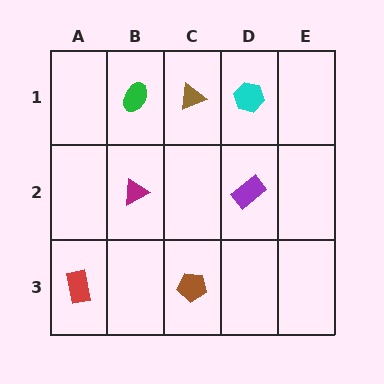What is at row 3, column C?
A brown pentagon.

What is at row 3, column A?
A red rectangle.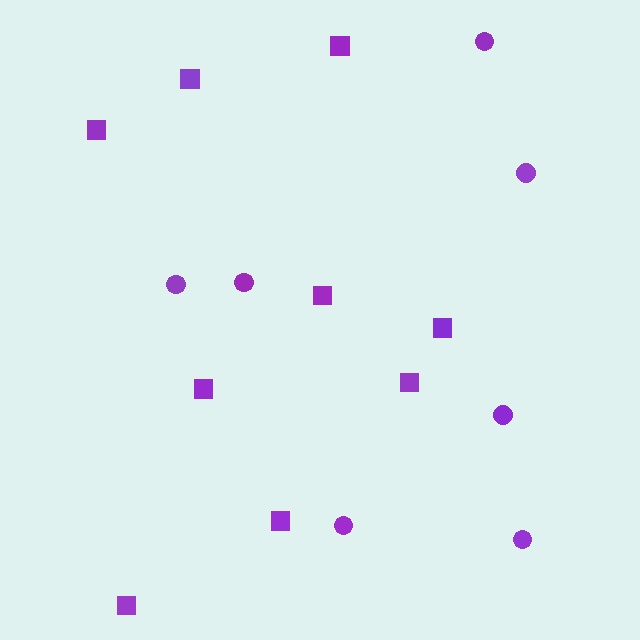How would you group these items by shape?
There are 2 groups: one group of squares (9) and one group of circles (7).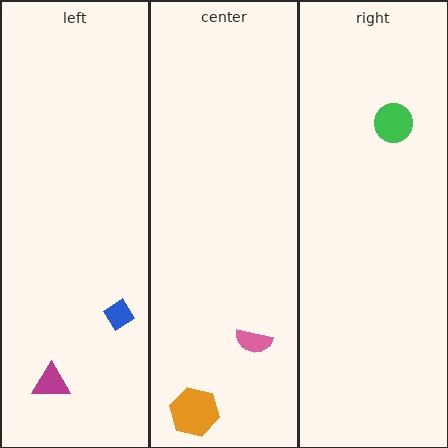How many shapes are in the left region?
2.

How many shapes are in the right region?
1.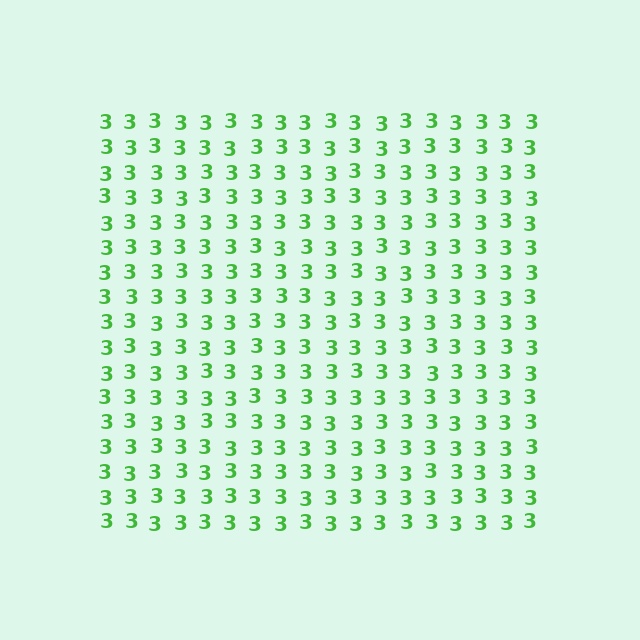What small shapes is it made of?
It is made of small digit 3's.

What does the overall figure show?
The overall figure shows a square.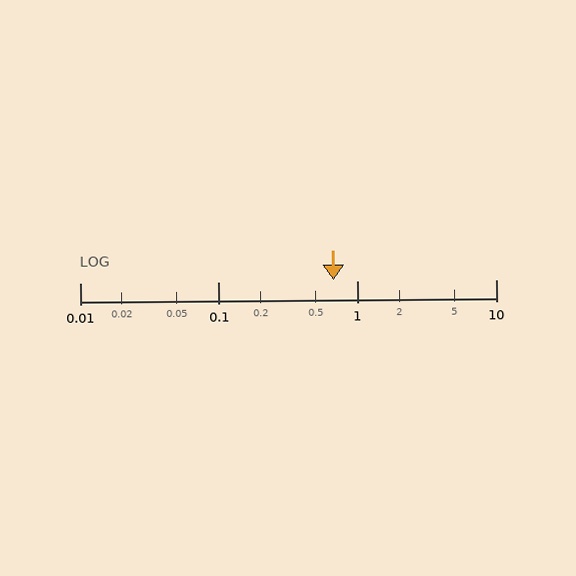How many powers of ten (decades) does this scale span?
The scale spans 3 decades, from 0.01 to 10.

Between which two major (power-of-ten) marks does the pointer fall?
The pointer is between 0.1 and 1.